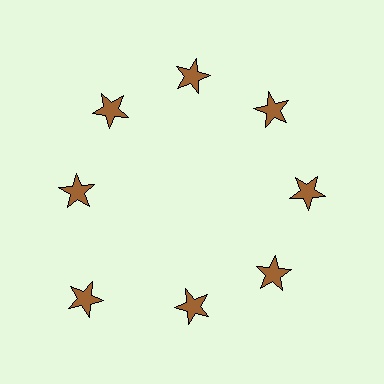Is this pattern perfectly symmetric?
No. The 8 brown stars are arranged in a ring, but one element near the 8 o'clock position is pushed outward from the center, breaking the 8-fold rotational symmetry.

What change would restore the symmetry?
The symmetry would be restored by moving it inward, back onto the ring so that all 8 stars sit at equal angles and equal distance from the center.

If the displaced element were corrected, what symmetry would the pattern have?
It would have 8-fold rotational symmetry — the pattern would map onto itself every 45 degrees.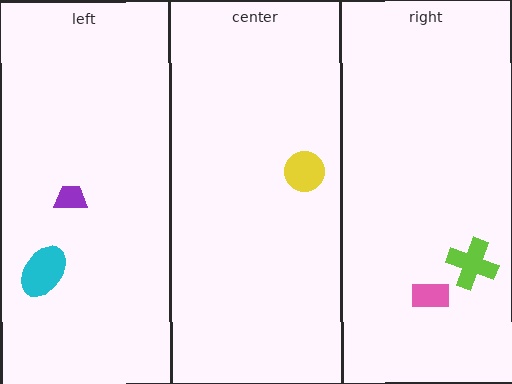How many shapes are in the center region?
1.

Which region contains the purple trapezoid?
The left region.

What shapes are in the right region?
The lime cross, the pink rectangle.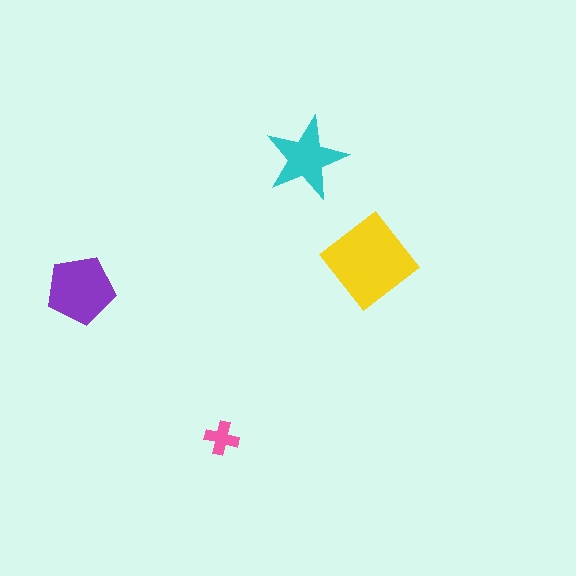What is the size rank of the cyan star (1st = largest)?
3rd.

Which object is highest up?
The cyan star is topmost.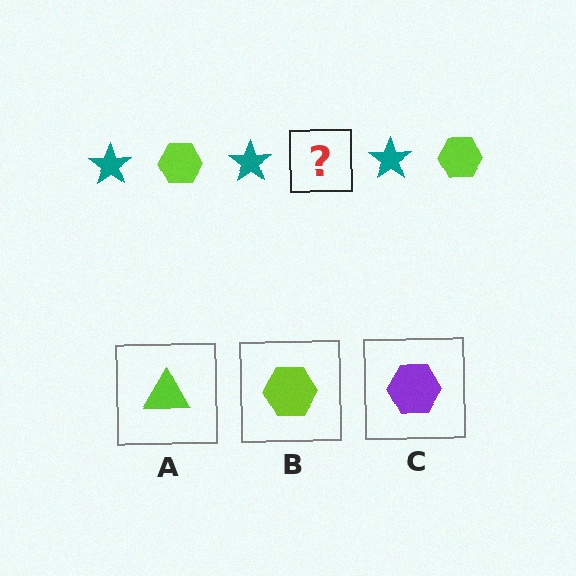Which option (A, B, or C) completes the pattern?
B.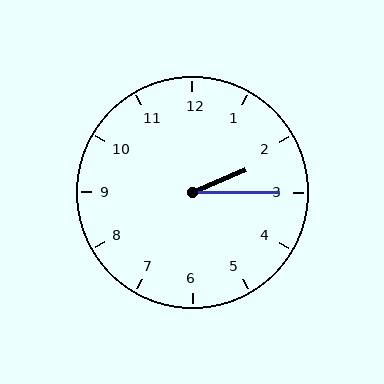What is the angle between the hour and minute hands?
Approximately 22 degrees.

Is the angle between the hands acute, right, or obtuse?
It is acute.